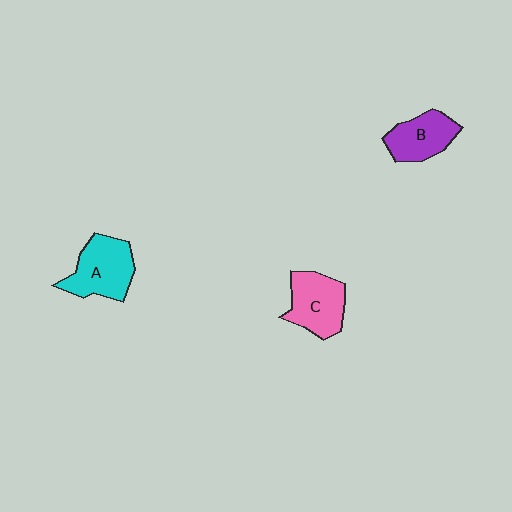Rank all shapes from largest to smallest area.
From largest to smallest: A (cyan), C (pink), B (purple).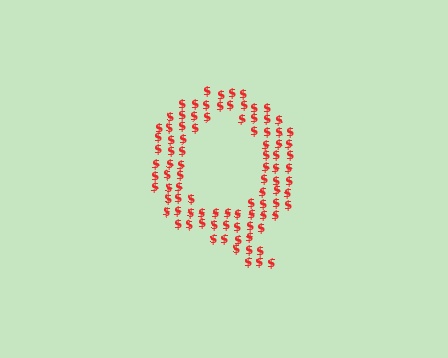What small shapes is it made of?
It is made of small dollar signs.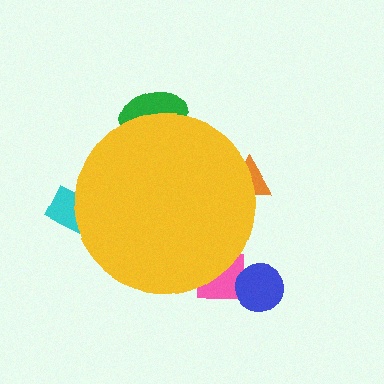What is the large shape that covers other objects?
A yellow circle.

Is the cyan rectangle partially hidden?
Yes, the cyan rectangle is partially hidden behind the yellow circle.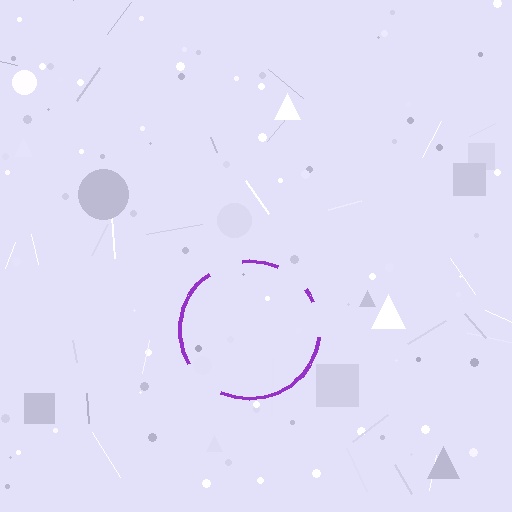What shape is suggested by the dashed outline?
The dashed outline suggests a circle.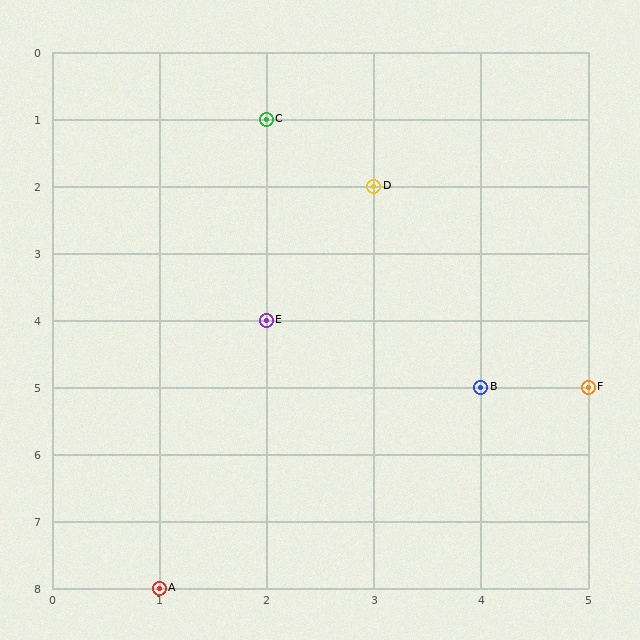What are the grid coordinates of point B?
Point B is at grid coordinates (4, 5).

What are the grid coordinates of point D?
Point D is at grid coordinates (3, 2).